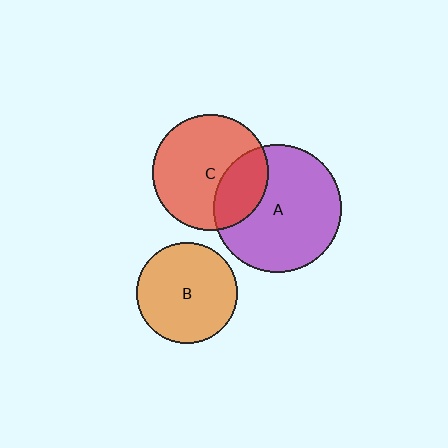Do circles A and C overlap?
Yes.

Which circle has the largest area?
Circle A (purple).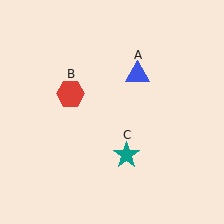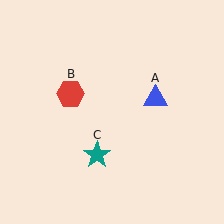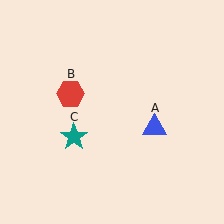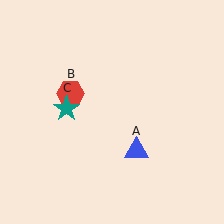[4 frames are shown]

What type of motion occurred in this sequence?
The blue triangle (object A), teal star (object C) rotated clockwise around the center of the scene.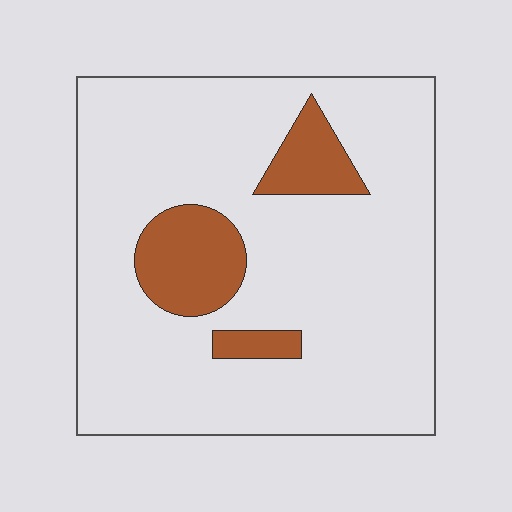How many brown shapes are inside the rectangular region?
3.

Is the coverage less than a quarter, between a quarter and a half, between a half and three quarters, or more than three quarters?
Less than a quarter.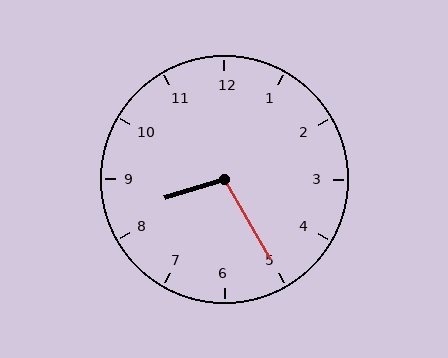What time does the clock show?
8:25.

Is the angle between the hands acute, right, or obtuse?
It is obtuse.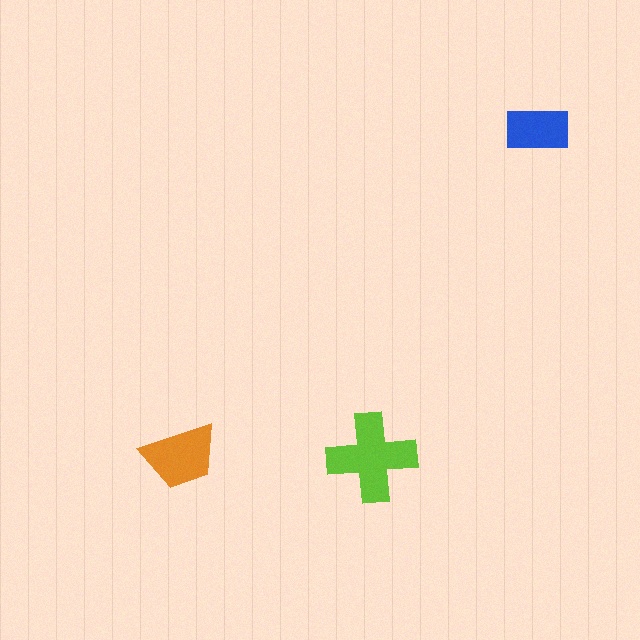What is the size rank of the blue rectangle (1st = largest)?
3rd.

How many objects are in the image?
There are 3 objects in the image.